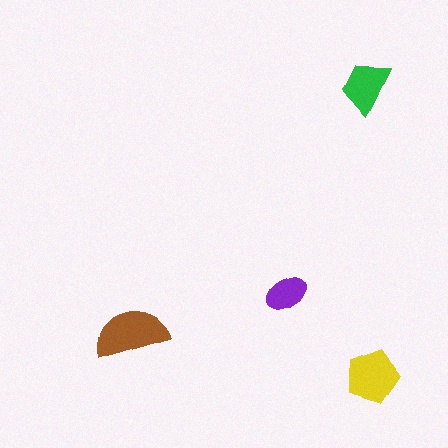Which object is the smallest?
The purple ellipse.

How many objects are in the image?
There are 4 objects in the image.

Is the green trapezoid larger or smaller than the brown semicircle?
Smaller.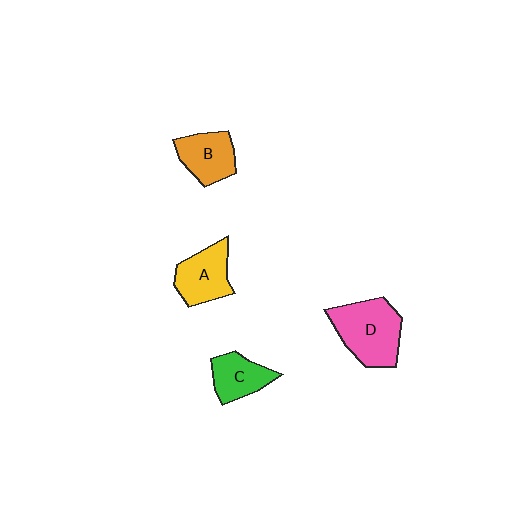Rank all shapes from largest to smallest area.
From largest to smallest: D (pink), A (yellow), B (orange), C (green).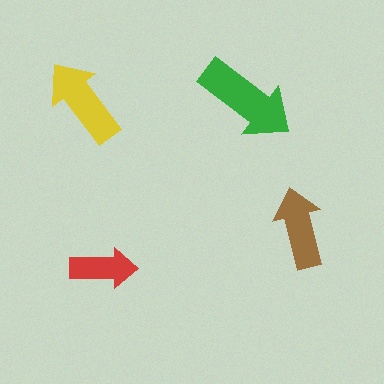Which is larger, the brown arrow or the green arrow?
The green one.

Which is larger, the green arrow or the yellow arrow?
The green one.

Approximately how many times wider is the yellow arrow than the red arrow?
About 1.5 times wider.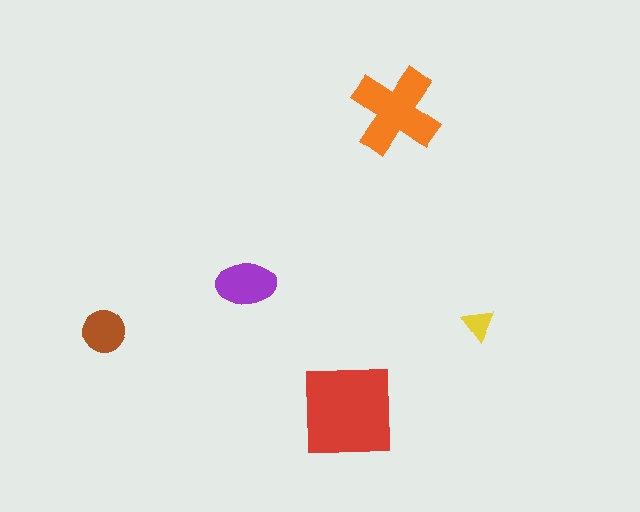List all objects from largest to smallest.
The red square, the orange cross, the purple ellipse, the brown circle, the yellow triangle.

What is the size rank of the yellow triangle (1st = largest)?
5th.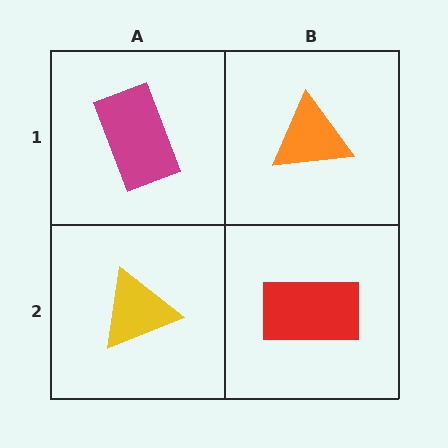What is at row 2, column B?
A red rectangle.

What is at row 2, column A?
A yellow triangle.